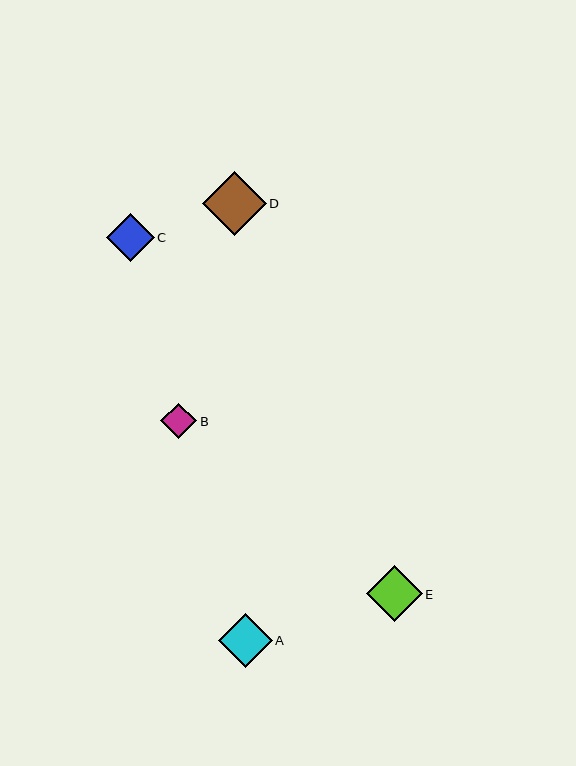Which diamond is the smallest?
Diamond B is the smallest with a size of approximately 36 pixels.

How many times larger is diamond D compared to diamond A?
Diamond D is approximately 1.2 times the size of diamond A.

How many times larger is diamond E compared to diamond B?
Diamond E is approximately 1.6 times the size of diamond B.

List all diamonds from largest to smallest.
From largest to smallest: D, E, A, C, B.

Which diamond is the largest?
Diamond D is the largest with a size of approximately 64 pixels.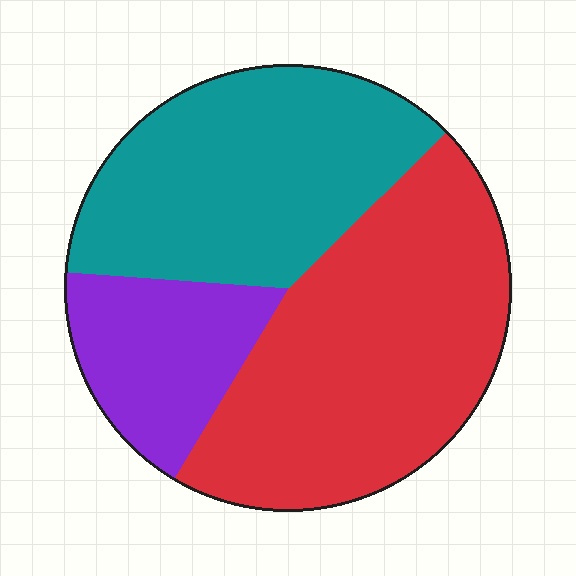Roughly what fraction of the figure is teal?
Teal covers 37% of the figure.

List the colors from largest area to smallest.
From largest to smallest: red, teal, purple.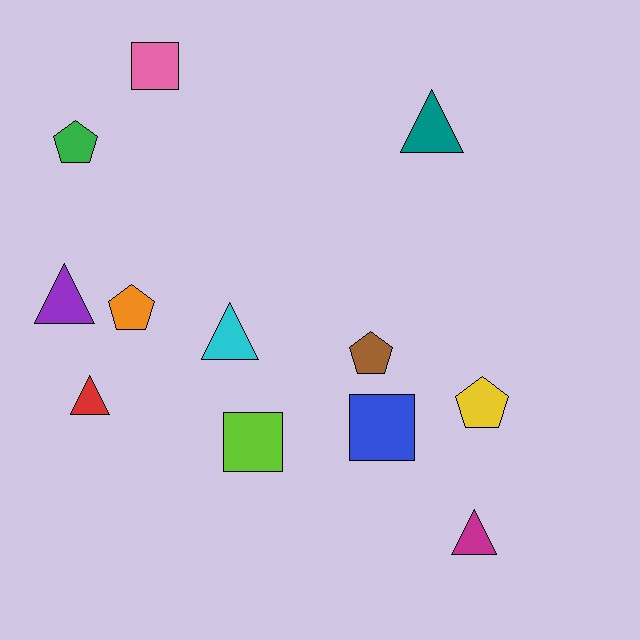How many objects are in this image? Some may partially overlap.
There are 12 objects.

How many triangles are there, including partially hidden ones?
There are 5 triangles.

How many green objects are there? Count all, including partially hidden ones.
There is 1 green object.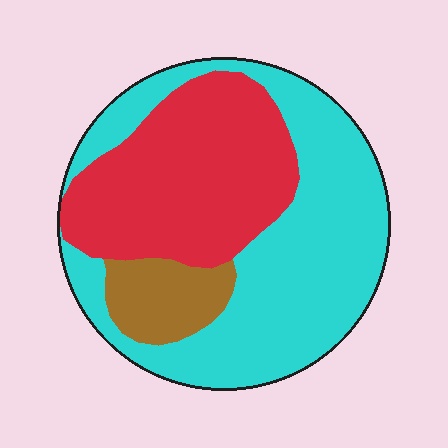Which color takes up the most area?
Cyan, at roughly 55%.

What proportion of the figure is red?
Red takes up about three eighths (3/8) of the figure.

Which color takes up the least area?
Brown, at roughly 10%.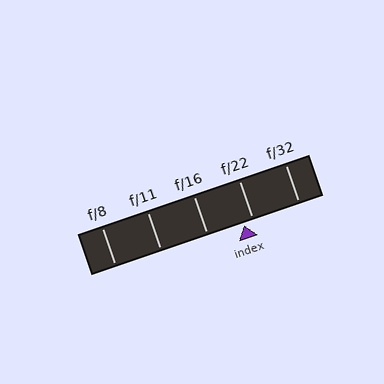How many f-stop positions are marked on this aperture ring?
There are 5 f-stop positions marked.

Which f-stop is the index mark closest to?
The index mark is closest to f/22.